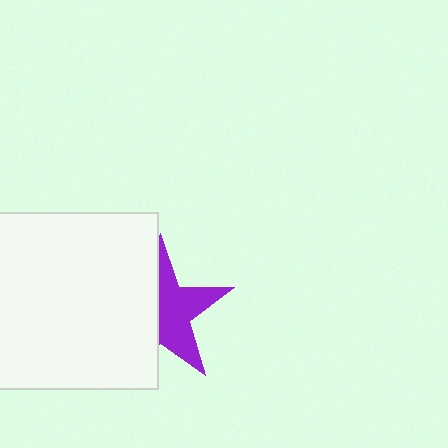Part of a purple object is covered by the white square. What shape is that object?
It is a star.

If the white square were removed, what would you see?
You would see the complete purple star.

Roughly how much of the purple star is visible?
About half of it is visible (roughly 51%).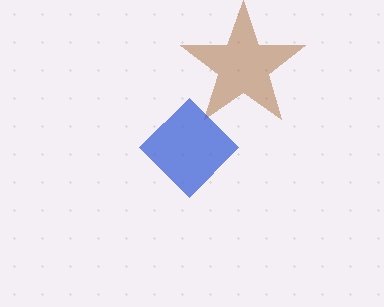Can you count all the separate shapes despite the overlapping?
Yes, there are 2 separate shapes.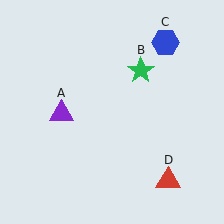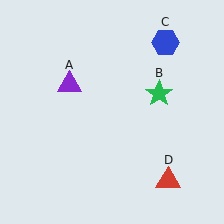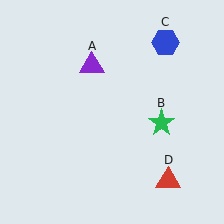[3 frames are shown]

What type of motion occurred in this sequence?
The purple triangle (object A), green star (object B) rotated clockwise around the center of the scene.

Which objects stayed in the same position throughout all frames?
Blue hexagon (object C) and red triangle (object D) remained stationary.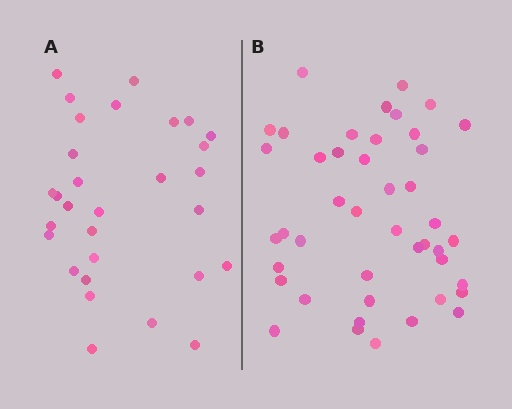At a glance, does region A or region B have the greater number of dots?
Region B (the right region) has more dots.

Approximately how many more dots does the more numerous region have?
Region B has approximately 15 more dots than region A.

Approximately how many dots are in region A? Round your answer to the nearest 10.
About 30 dots.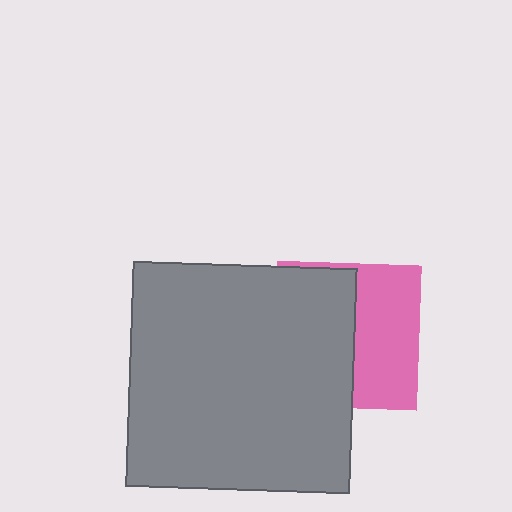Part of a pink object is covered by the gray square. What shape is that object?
It is a square.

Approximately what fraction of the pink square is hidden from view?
Roughly 53% of the pink square is hidden behind the gray square.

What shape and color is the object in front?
The object in front is a gray square.